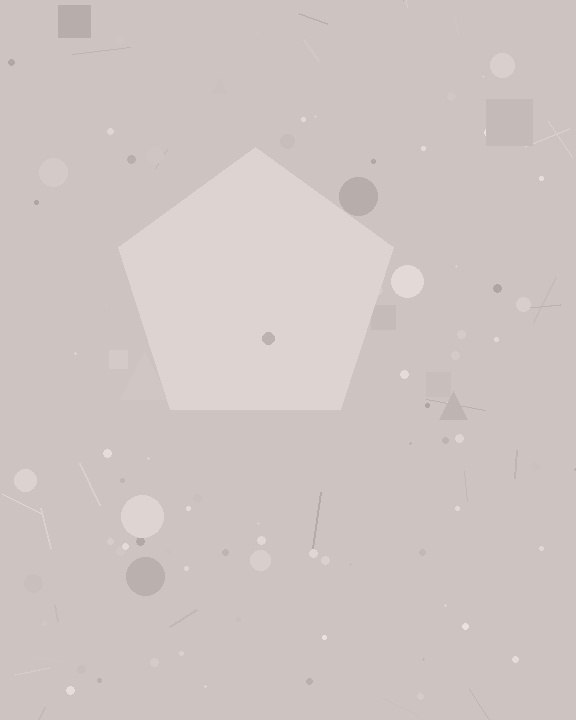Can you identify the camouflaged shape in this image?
The camouflaged shape is a pentagon.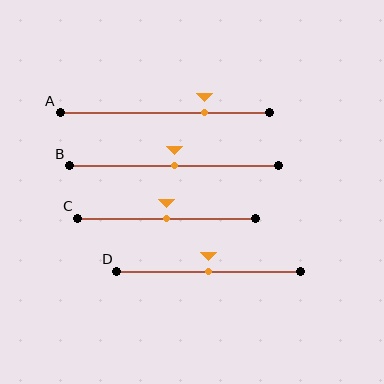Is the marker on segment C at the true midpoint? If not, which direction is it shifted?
Yes, the marker on segment C is at the true midpoint.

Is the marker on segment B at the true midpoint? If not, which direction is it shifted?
Yes, the marker on segment B is at the true midpoint.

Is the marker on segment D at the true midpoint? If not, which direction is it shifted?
Yes, the marker on segment D is at the true midpoint.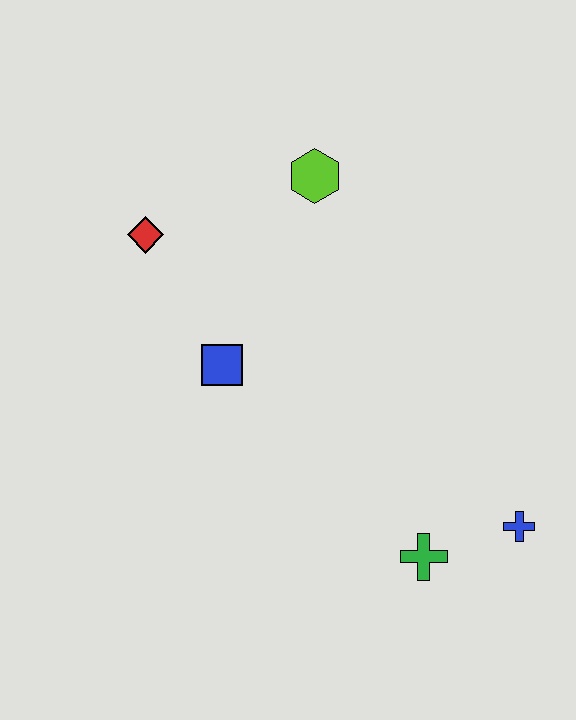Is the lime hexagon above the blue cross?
Yes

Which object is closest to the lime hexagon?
The red diamond is closest to the lime hexagon.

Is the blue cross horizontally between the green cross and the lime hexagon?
No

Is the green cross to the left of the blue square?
No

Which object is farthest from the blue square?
The blue cross is farthest from the blue square.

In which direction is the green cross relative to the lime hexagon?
The green cross is below the lime hexagon.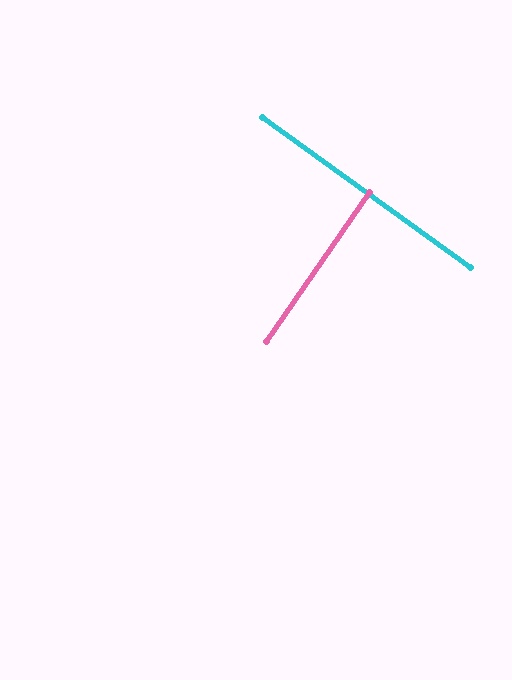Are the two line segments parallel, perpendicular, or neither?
Perpendicular — they meet at approximately 89°.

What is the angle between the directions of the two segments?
Approximately 89 degrees.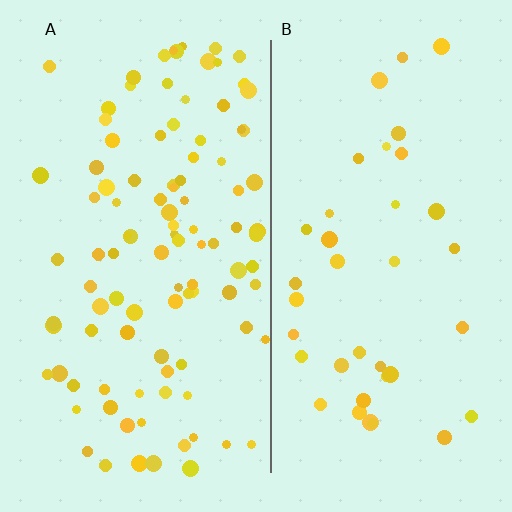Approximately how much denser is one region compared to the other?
Approximately 2.6× — region A over region B.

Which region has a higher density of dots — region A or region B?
A (the left).